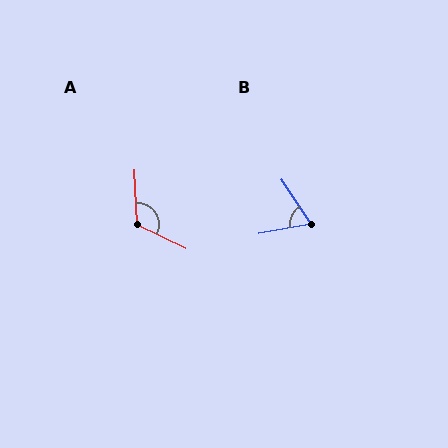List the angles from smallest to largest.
B (67°), A (118°).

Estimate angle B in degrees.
Approximately 67 degrees.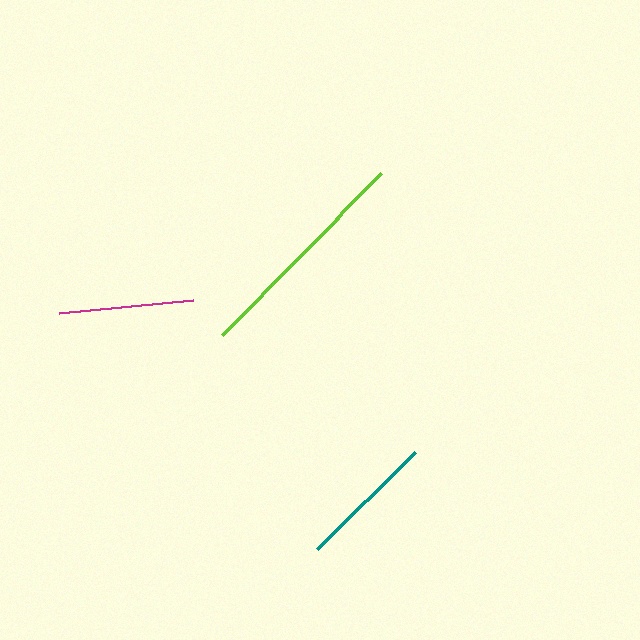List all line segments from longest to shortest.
From longest to shortest: lime, teal, magenta.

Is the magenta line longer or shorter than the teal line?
The teal line is longer than the magenta line.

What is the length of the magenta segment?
The magenta segment is approximately 135 pixels long.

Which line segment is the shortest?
The magenta line is the shortest at approximately 135 pixels.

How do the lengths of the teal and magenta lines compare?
The teal and magenta lines are approximately the same length.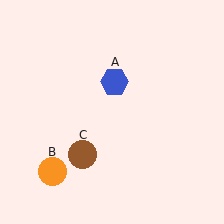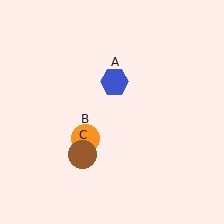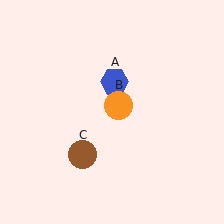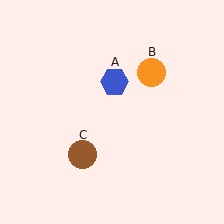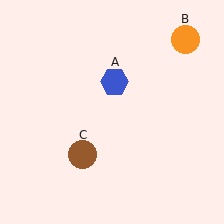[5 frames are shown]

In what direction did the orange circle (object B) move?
The orange circle (object B) moved up and to the right.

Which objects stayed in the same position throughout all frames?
Blue hexagon (object A) and brown circle (object C) remained stationary.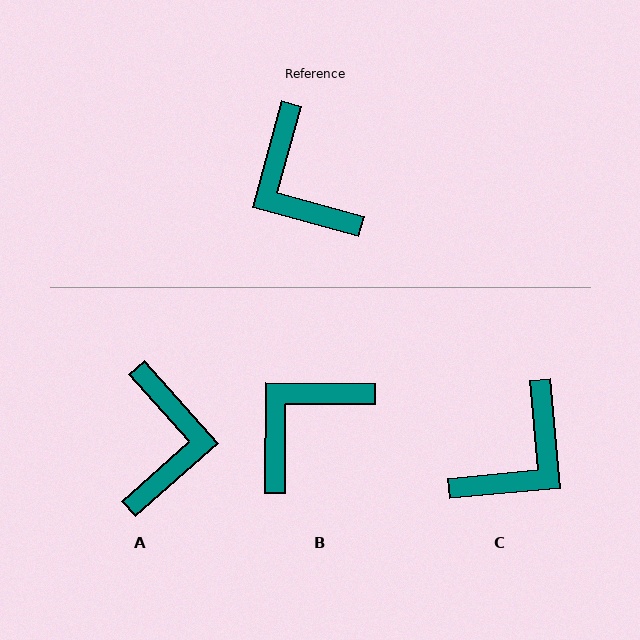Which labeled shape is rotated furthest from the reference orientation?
A, about 147 degrees away.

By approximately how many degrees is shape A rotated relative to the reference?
Approximately 147 degrees counter-clockwise.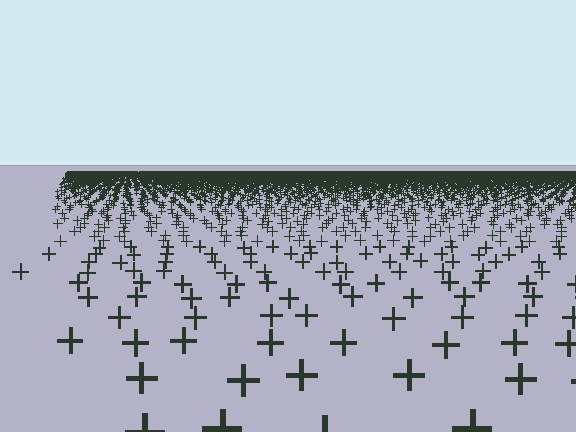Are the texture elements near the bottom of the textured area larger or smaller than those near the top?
Larger. Near the bottom, elements are closer to the viewer and appear at a bigger on-screen size.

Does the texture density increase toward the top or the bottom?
Density increases toward the top.